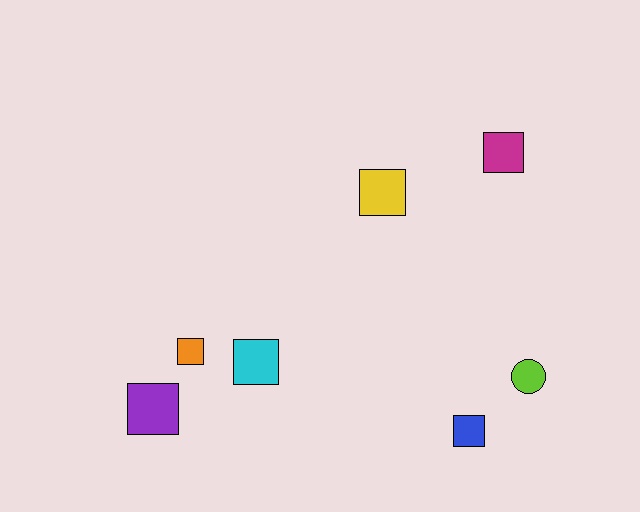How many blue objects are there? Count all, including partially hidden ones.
There is 1 blue object.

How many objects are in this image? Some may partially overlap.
There are 7 objects.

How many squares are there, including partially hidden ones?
There are 6 squares.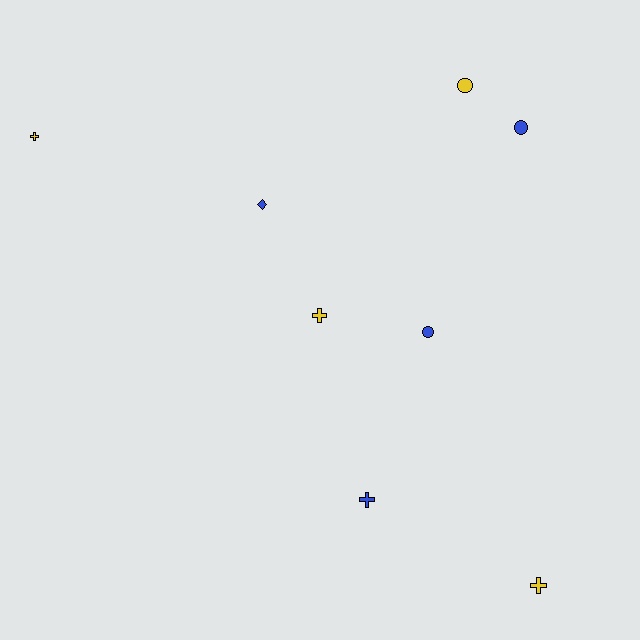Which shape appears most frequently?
Cross, with 4 objects.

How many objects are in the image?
There are 8 objects.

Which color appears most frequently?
Blue, with 4 objects.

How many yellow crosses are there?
There are 3 yellow crosses.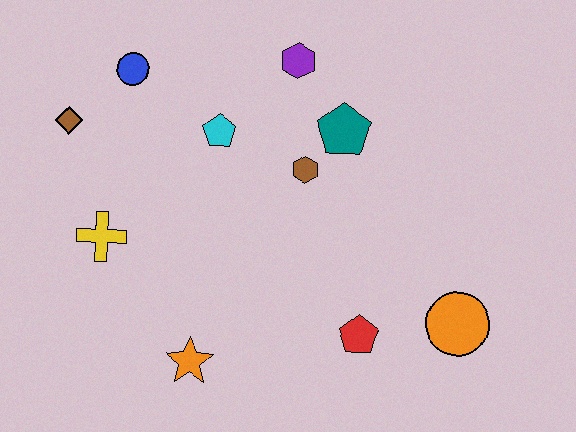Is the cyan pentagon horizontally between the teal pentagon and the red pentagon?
No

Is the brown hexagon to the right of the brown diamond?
Yes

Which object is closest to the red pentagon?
The orange circle is closest to the red pentagon.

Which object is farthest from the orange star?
The purple hexagon is farthest from the orange star.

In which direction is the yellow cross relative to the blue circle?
The yellow cross is below the blue circle.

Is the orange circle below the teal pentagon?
Yes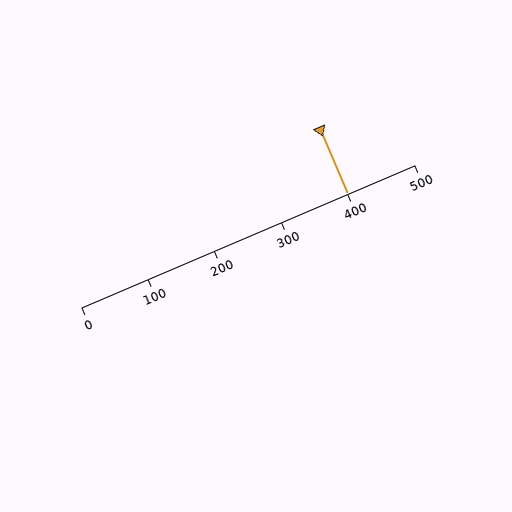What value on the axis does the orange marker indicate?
The marker indicates approximately 400.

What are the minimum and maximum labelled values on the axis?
The axis runs from 0 to 500.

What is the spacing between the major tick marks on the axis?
The major ticks are spaced 100 apart.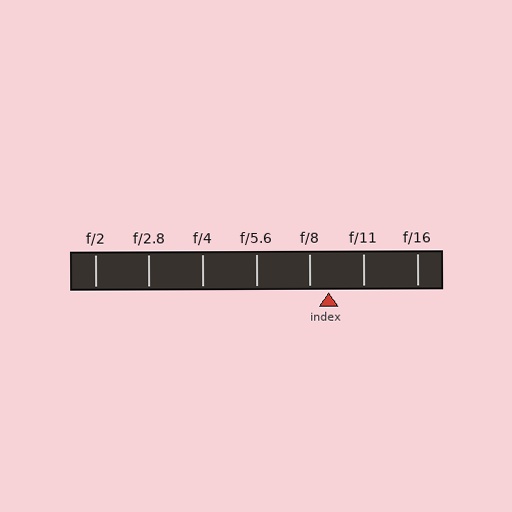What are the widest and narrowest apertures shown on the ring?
The widest aperture shown is f/2 and the narrowest is f/16.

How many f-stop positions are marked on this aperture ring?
There are 7 f-stop positions marked.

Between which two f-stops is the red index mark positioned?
The index mark is between f/8 and f/11.